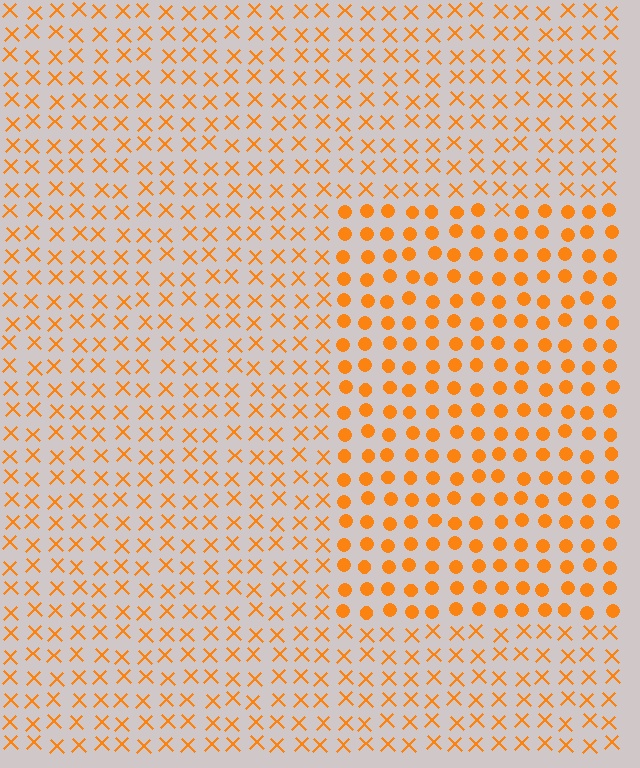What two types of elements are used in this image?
The image uses circles inside the rectangle region and X marks outside it.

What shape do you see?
I see a rectangle.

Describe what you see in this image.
The image is filled with small orange elements arranged in a uniform grid. A rectangle-shaped region contains circles, while the surrounding area contains X marks. The boundary is defined purely by the change in element shape.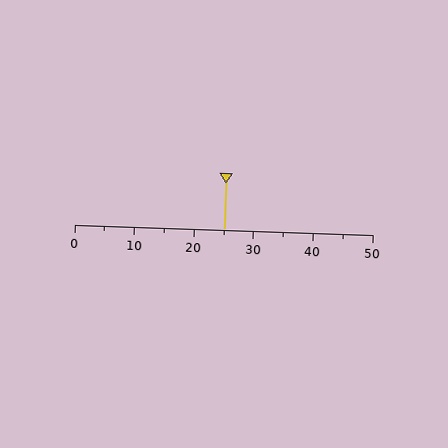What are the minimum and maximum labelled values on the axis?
The axis runs from 0 to 50.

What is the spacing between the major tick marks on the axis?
The major ticks are spaced 10 apart.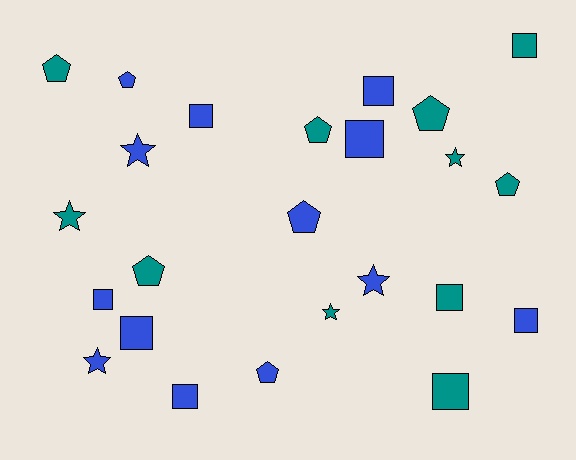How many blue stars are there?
There are 3 blue stars.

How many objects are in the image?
There are 24 objects.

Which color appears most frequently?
Blue, with 13 objects.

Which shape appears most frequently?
Square, with 10 objects.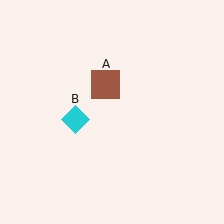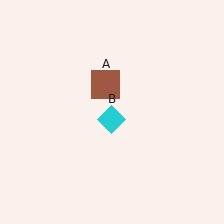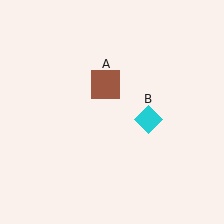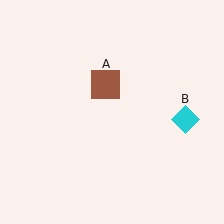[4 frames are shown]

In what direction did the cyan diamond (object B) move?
The cyan diamond (object B) moved right.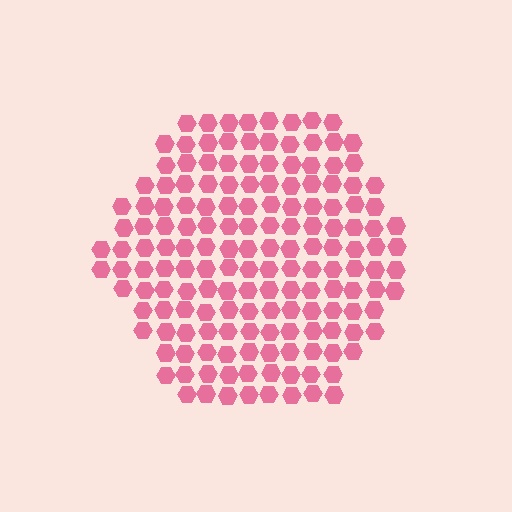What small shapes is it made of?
It is made of small hexagons.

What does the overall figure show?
The overall figure shows a hexagon.